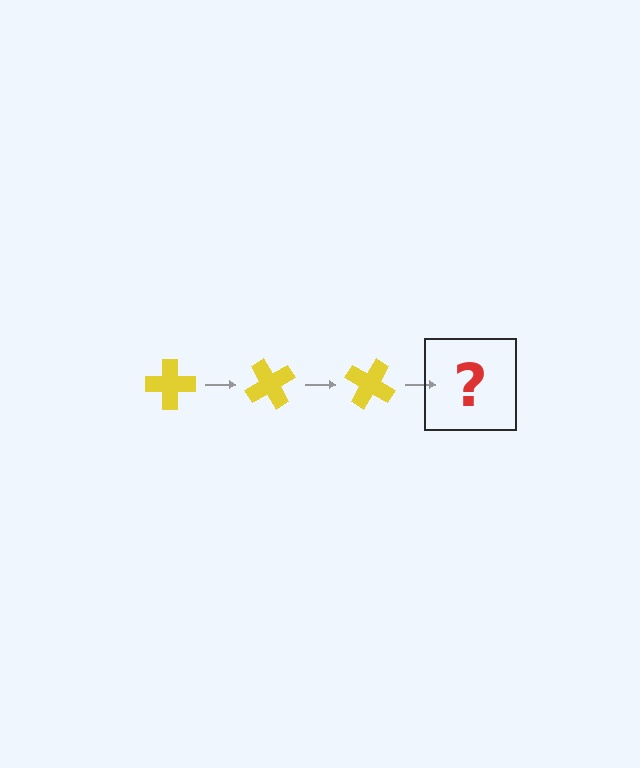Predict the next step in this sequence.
The next step is a yellow cross rotated 180 degrees.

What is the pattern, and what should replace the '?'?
The pattern is that the cross rotates 60 degrees each step. The '?' should be a yellow cross rotated 180 degrees.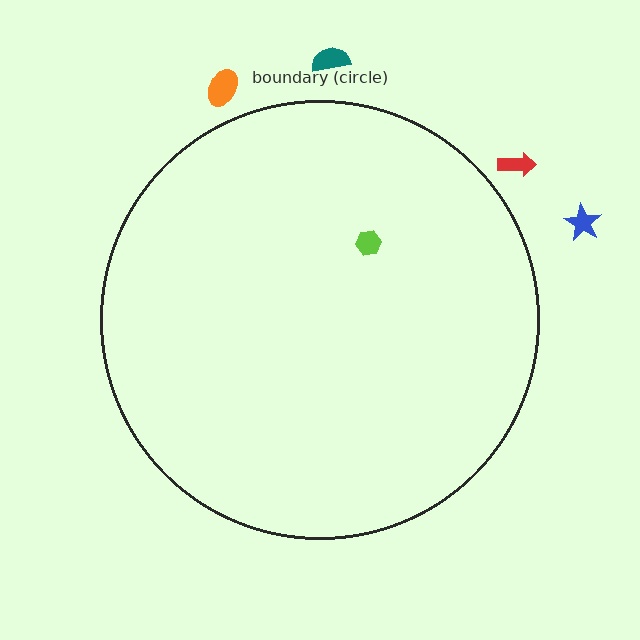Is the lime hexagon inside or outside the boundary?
Inside.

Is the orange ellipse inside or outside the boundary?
Outside.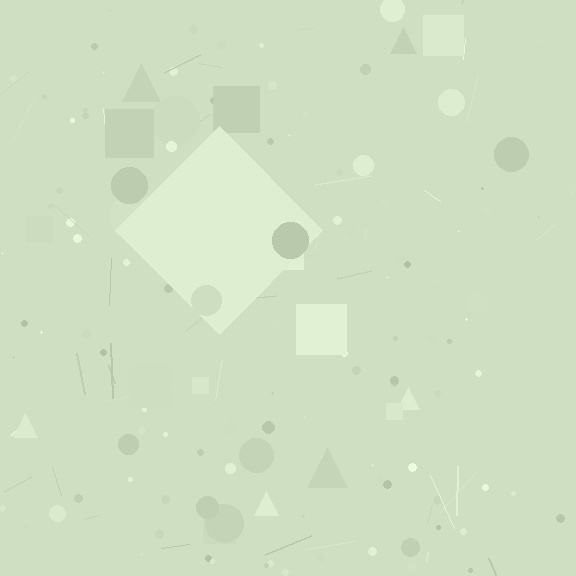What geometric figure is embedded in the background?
A diamond is embedded in the background.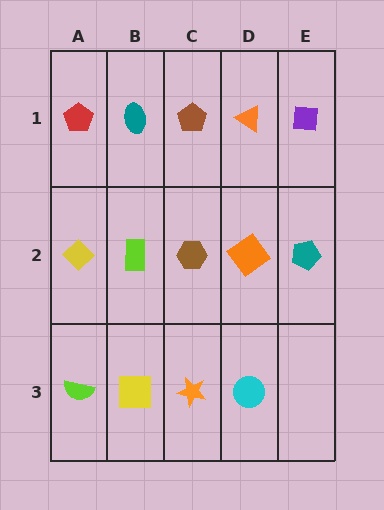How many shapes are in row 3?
4 shapes.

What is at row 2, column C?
A brown hexagon.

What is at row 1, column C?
A brown pentagon.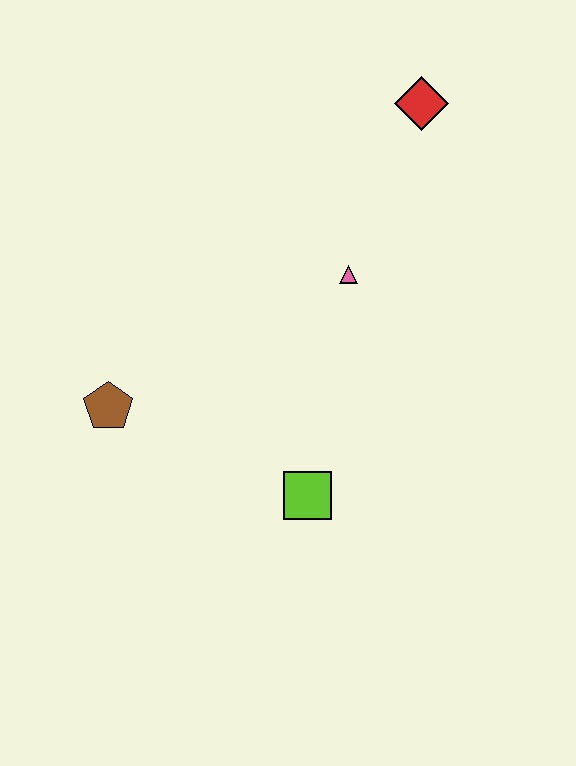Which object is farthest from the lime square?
The red diamond is farthest from the lime square.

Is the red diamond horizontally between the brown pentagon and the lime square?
No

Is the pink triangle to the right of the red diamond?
No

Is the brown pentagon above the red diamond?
No